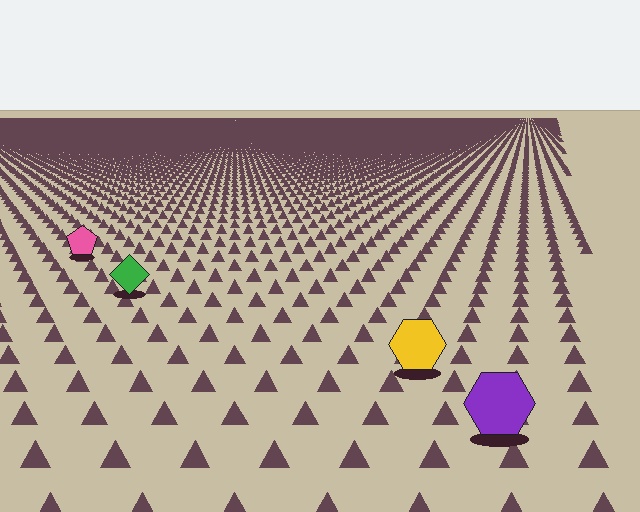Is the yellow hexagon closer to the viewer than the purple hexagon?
No. The purple hexagon is closer — you can tell from the texture gradient: the ground texture is coarser near it.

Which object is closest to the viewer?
The purple hexagon is closest. The texture marks near it are larger and more spread out.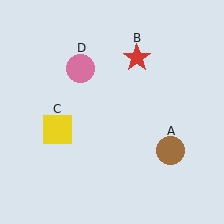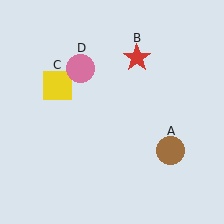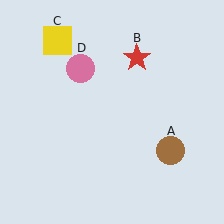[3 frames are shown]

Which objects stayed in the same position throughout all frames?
Brown circle (object A) and red star (object B) and pink circle (object D) remained stationary.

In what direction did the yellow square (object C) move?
The yellow square (object C) moved up.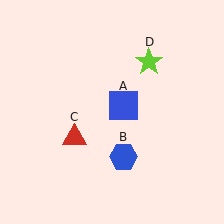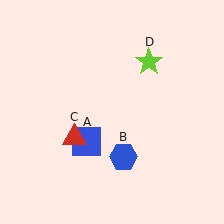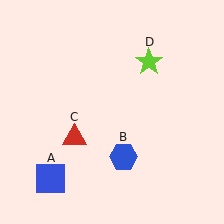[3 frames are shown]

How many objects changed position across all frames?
1 object changed position: blue square (object A).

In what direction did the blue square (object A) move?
The blue square (object A) moved down and to the left.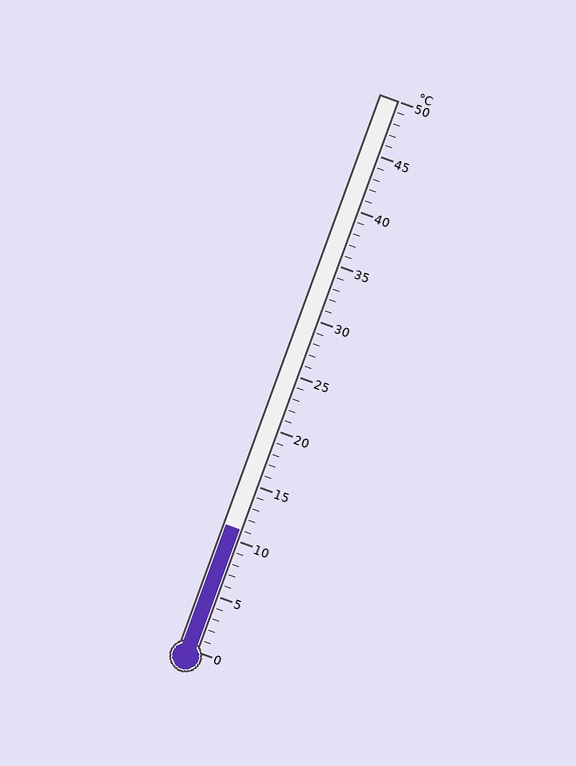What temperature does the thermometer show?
The thermometer shows approximately 11°C.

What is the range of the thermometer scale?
The thermometer scale ranges from 0°C to 50°C.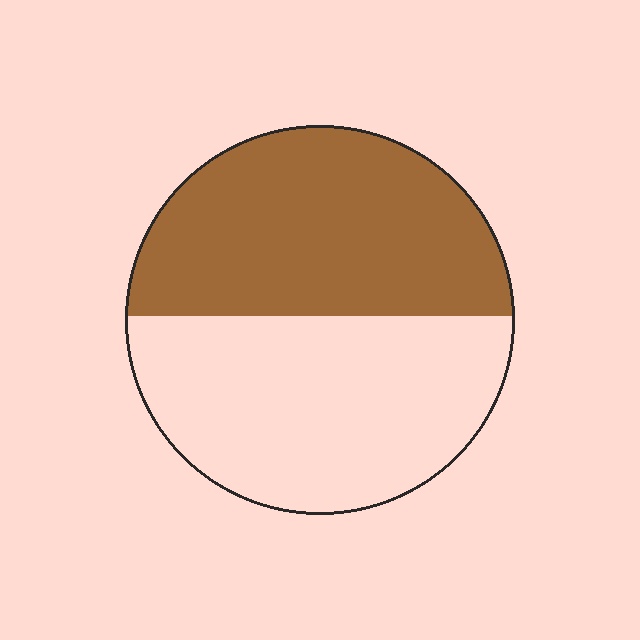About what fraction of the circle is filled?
About one half (1/2).